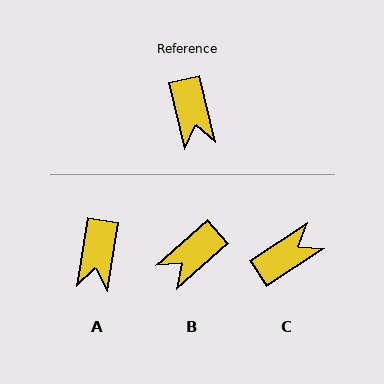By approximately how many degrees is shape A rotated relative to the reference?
Approximately 23 degrees clockwise.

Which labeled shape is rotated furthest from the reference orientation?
C, about 109 degrees away.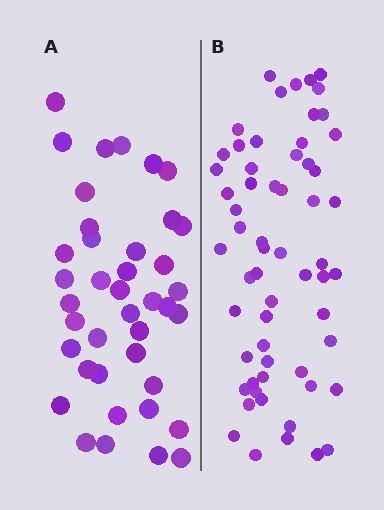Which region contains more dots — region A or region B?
Region B (the right region) has more dots.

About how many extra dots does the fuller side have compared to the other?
Region B has approximately 20 more dots than region A.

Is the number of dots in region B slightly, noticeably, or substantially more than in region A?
Region B has substantially more. The ratio is roughly 1.5 to 1.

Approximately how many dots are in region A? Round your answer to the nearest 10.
About 40 dots.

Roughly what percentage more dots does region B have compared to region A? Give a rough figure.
About 50% more.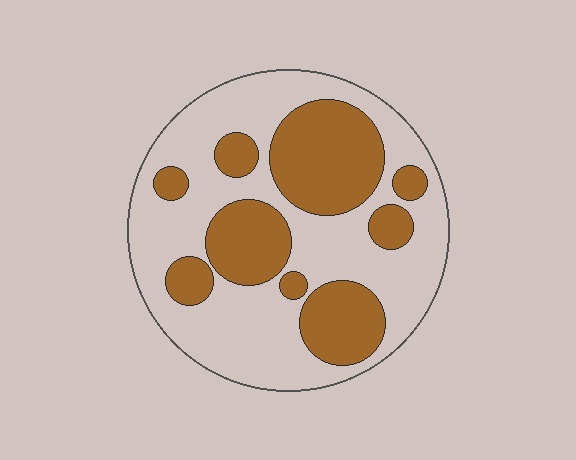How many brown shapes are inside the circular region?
9.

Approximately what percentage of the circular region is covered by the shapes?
Approximately 35%.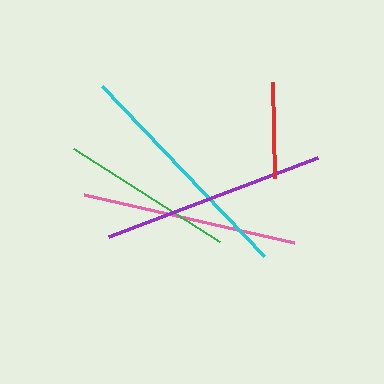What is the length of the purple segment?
The purple segment is approximately 224 pixels long.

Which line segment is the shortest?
The red line is the shortest at approximately 97 pixels.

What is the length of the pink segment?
The pink segment is approximately 215 pixels long.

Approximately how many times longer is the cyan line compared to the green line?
The cyan line is approximately 1.4 times the length of the green line.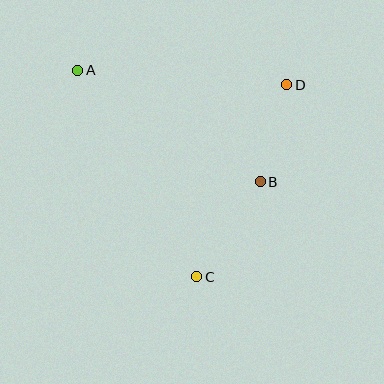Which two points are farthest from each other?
Points A and C are farthest from each other.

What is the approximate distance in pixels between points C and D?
The distance between C and D is approximately 212 pixels.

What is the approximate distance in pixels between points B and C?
The distance between B and C is approximately 114 pixels.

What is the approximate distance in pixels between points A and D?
The distance between A and D is approximately 209 pixels.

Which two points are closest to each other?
Points B and D are closest to each other.